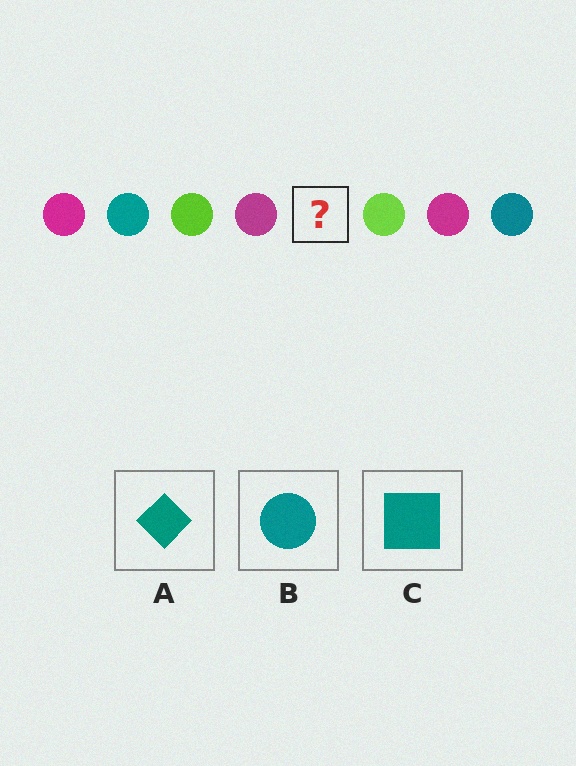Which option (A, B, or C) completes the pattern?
B.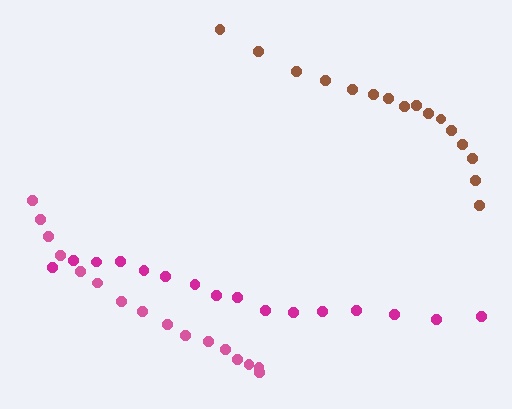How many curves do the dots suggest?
There are 3 distinct paths.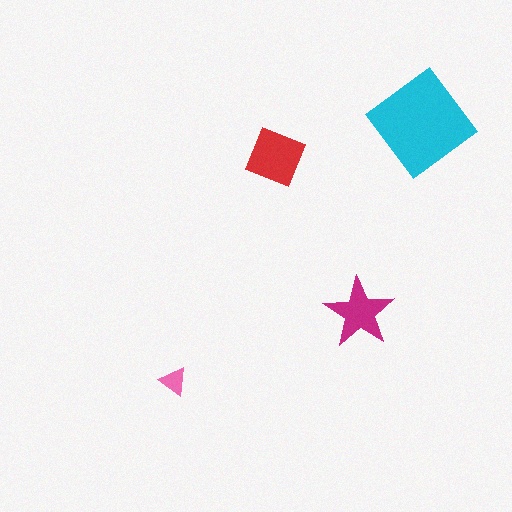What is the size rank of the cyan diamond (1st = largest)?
1st.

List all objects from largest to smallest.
The cyan diamond, the red square, the magenta star, the pink triangle.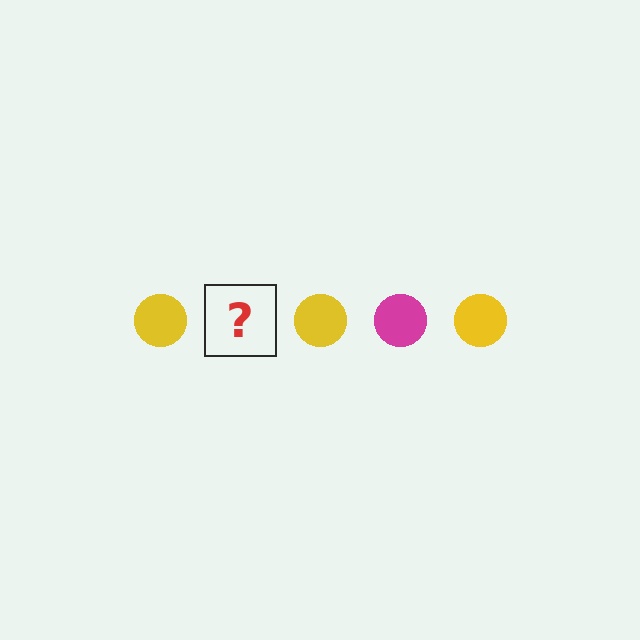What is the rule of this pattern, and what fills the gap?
The rule is that the pattern cycles through yellow, magenta circles. The gap should be filled with a magenta circle.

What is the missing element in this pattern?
The missing element is a magenta circle.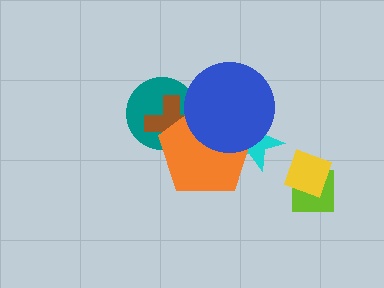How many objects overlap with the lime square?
1 object overlaps with the lime square.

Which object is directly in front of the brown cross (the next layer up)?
The orange pentagon is directly in front of the brown cross.